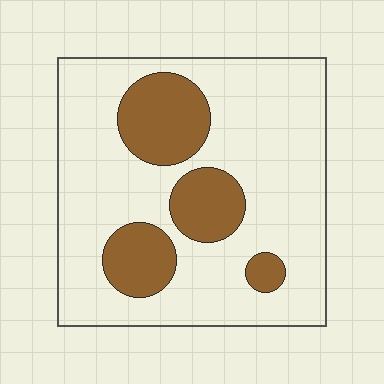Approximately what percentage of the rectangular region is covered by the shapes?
Approximately 25%.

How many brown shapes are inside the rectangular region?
4.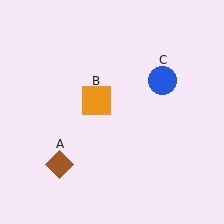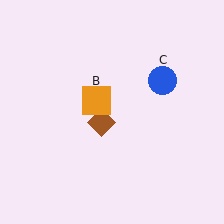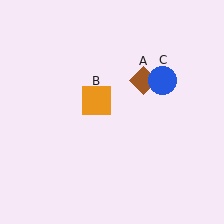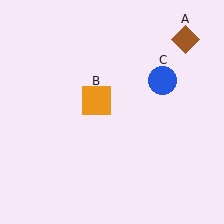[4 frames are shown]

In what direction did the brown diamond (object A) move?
The brown diamond (object A) moved up and to the right.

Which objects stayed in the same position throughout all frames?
Orange square (object B) and blue circle (object C) remained stationary.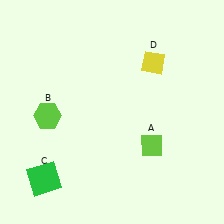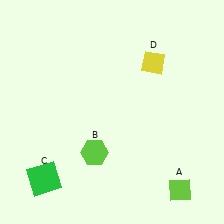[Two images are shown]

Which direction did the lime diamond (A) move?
The lime diamond (A) moved down.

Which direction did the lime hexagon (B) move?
The lime hexagon (B) moved right.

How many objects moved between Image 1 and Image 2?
2 objects moved between the two images.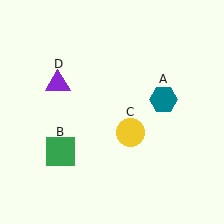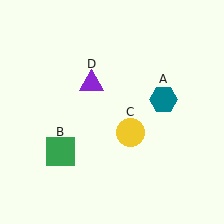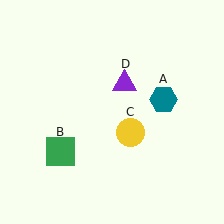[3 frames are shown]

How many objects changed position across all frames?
1 object changed position: purple triangle (object D).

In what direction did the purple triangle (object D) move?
The purple triangle (object D) moved right.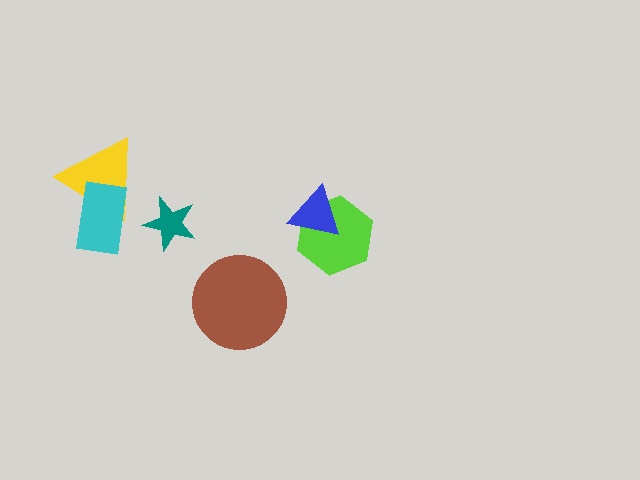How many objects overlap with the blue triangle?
1 object overlaps with the blue triangle.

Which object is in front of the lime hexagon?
The blue triangle is in front of the lime hexagon.